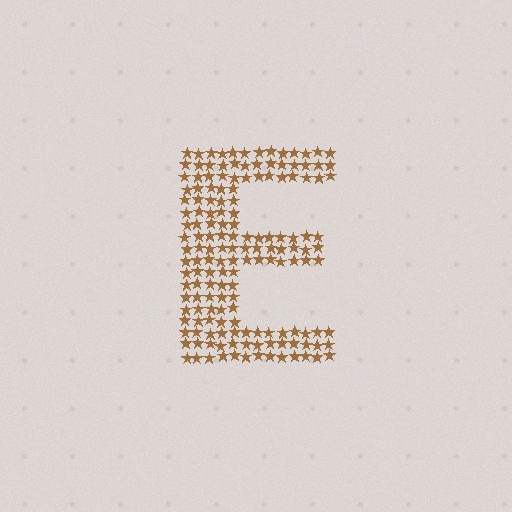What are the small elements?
The small elements are stars.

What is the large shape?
The large shape is the letter E.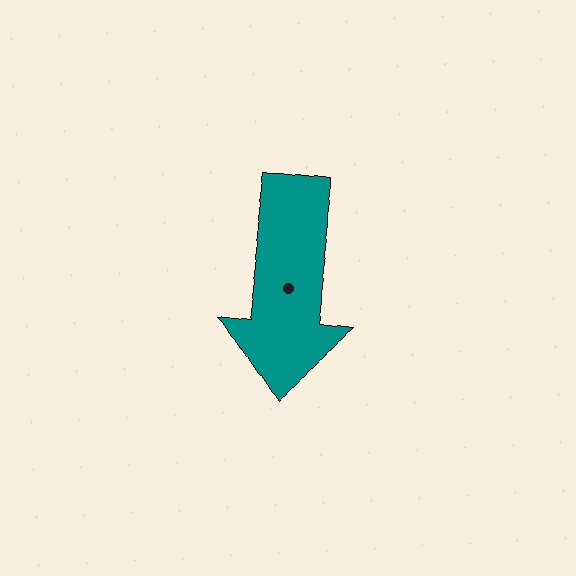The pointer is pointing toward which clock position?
Roughly 6 o'clock.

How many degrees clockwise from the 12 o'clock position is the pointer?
Approximately 187 degrees.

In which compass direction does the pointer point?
South.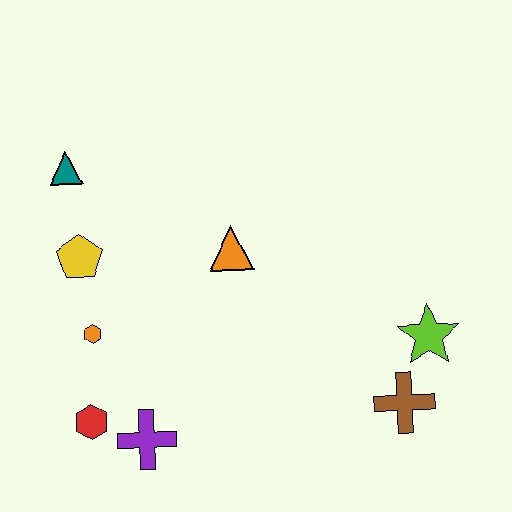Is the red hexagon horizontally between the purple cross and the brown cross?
No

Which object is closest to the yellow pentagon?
The orange hexagon is closest to the yellow pentagon.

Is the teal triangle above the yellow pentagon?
Yes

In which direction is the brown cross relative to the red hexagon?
The brown cross is to the right of the red hexagon.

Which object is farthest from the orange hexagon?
The lime star is farthest from the orange hexagon.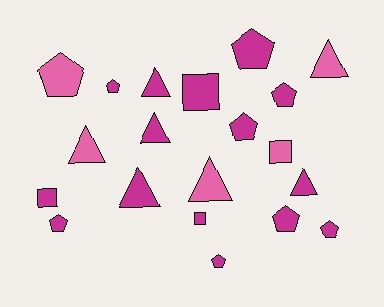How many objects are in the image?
There are 20 objects.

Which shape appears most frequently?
Pentagon, with 9 objects.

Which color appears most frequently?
Magenta, with 15 objects.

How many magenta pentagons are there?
There are 8 magenta pentagons.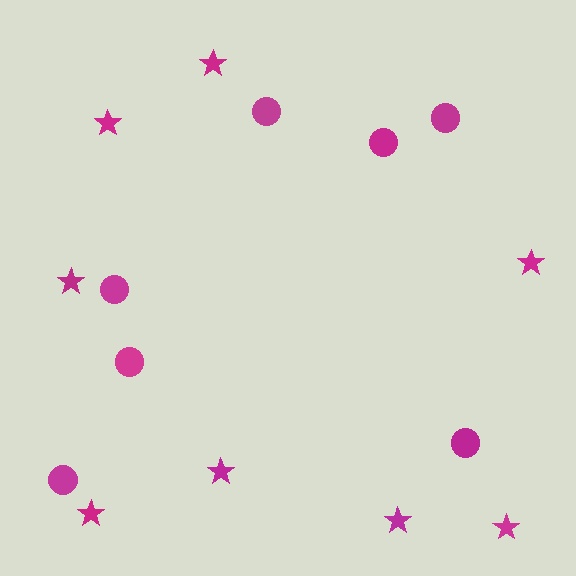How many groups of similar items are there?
There are 2 groups: one group of stars (8) and one group of circles (7).